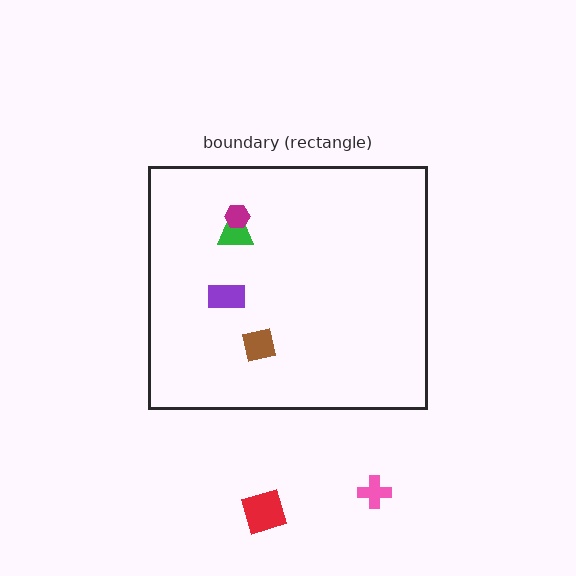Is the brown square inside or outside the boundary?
Inside.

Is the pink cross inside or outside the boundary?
Outside.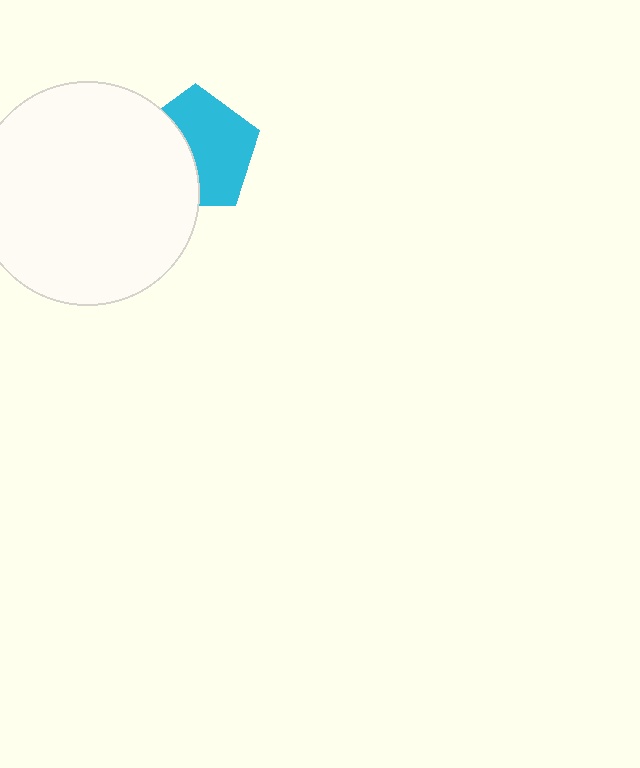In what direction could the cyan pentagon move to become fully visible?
The cyan pentagon could move right. That would shift it out from behind the white circle entirely.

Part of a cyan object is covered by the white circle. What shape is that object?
It is a pentagon.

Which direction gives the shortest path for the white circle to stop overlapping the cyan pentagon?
Moving left gives the shortest separation.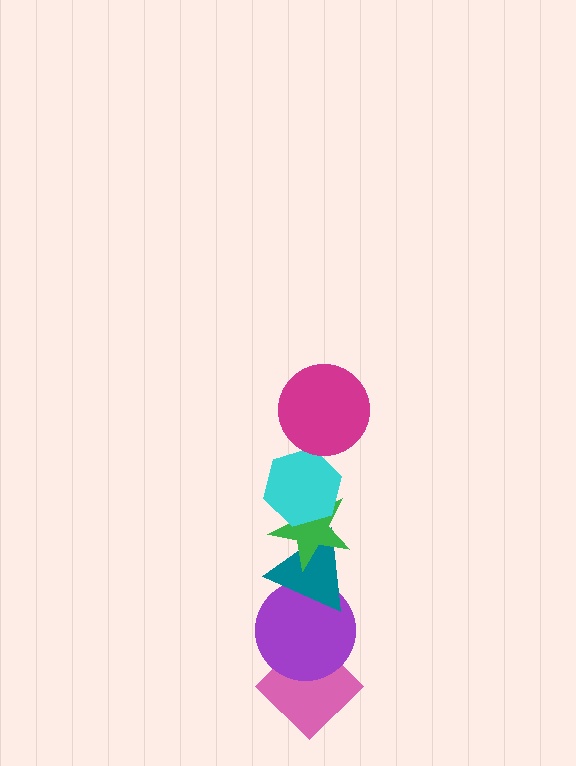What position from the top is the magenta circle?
The magenta circle is 1st from the top.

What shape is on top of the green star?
The cyan hexagon is on top of the green star.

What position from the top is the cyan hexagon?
The cyan hexagon is 2nd from the top.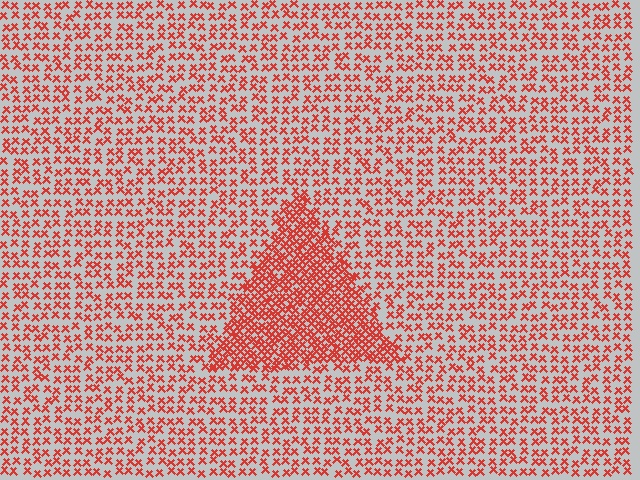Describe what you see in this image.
The image contains small red elements arranged at two different densities. A triangle-shaped region is visible where the elements are more densely packed than the surrounding area.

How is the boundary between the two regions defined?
The boundary is defined by a change in element density (approximately 2.2x ratio). All elements are the same color, size, and shape.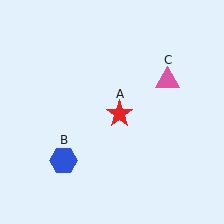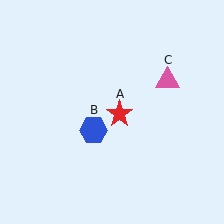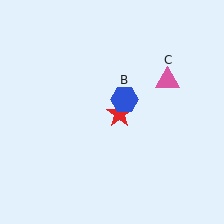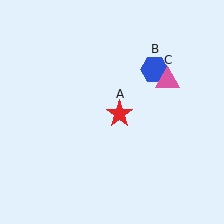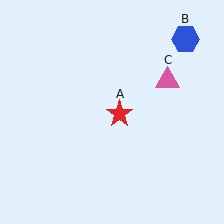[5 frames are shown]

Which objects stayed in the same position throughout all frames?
Red star (object A) and pink triangle (object C) remained stationary.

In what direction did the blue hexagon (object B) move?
The blue hexagon (object B) moved up and to the right.